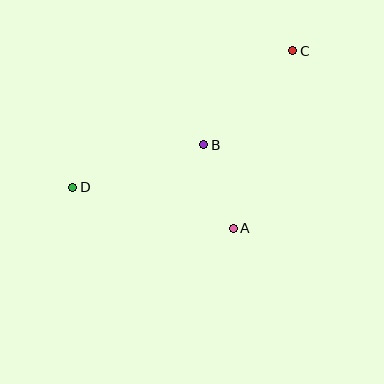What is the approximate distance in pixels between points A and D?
The distance between A and D is approximately 166 pixels.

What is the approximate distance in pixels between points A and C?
The distance between A and C is approximately 187 pixels.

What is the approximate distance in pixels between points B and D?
The distance between B and D is approximately 137 pixels.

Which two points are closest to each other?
Points A and B are closest to each other.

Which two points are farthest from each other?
Points C and D are farthest from each other.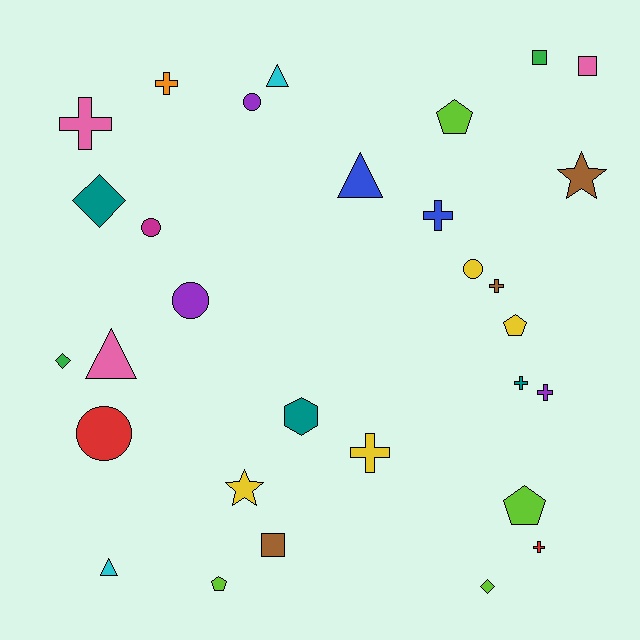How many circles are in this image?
There are 5 circles.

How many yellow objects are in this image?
There are 4 yellow objects.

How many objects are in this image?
There are 30 objects.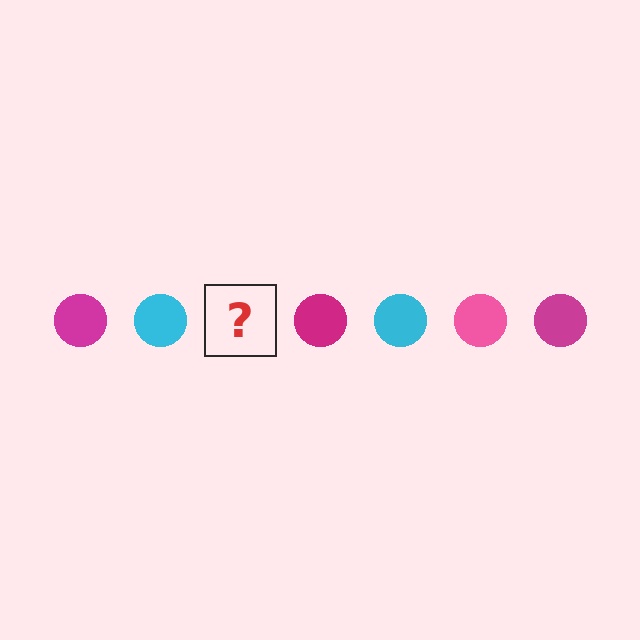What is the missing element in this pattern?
The missing element is a pink circle.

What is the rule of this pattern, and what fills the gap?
The rule is that the pattern cycles through magenta, cyan, pink circles. The gap should be filled with a pink circle.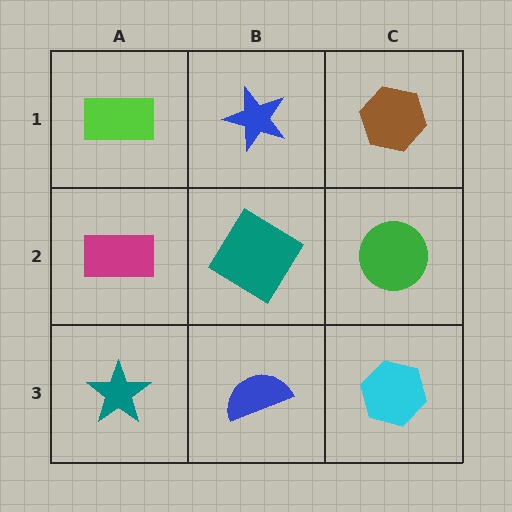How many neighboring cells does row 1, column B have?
3.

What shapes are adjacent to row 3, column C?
A green circle (row 2, column C), a blue semicircle (row 3, column B).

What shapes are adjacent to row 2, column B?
A blue star (row 1, column B), a blue semicircle (row 3, column B), a magenta rectangle (row 2, column A), a green circle (row 2, column C).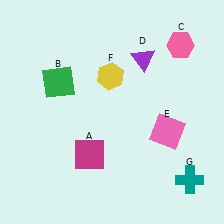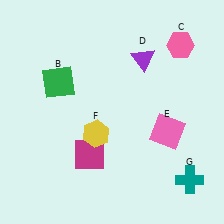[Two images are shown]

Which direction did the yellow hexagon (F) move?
The yellow hexagon (F) moved down.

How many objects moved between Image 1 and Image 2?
1 object moved between the two images.